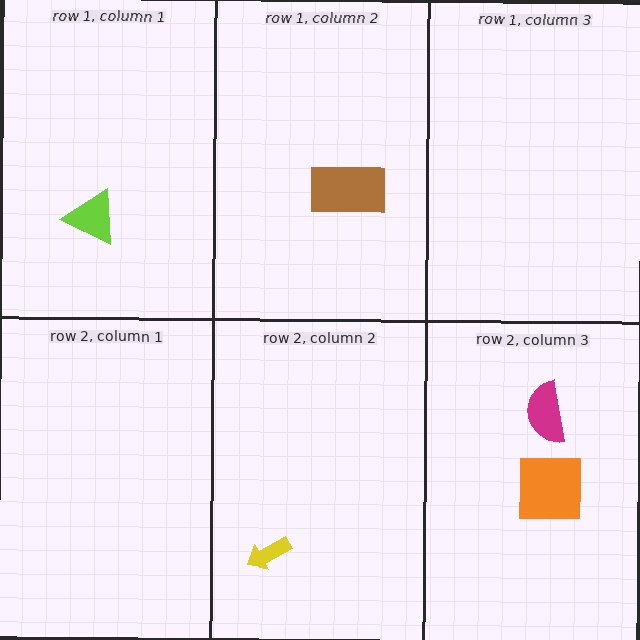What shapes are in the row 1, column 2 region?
The brown rectangle.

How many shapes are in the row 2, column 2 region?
1.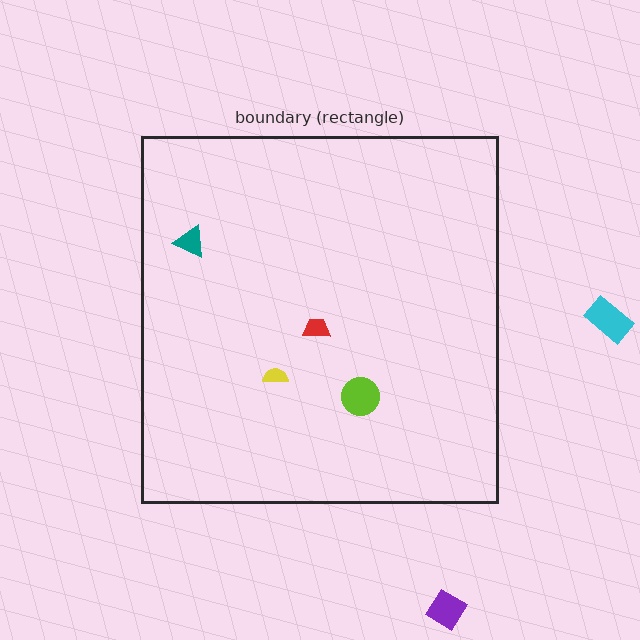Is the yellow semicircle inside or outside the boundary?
Inside.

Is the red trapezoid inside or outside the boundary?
Inside.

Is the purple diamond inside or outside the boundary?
Outside.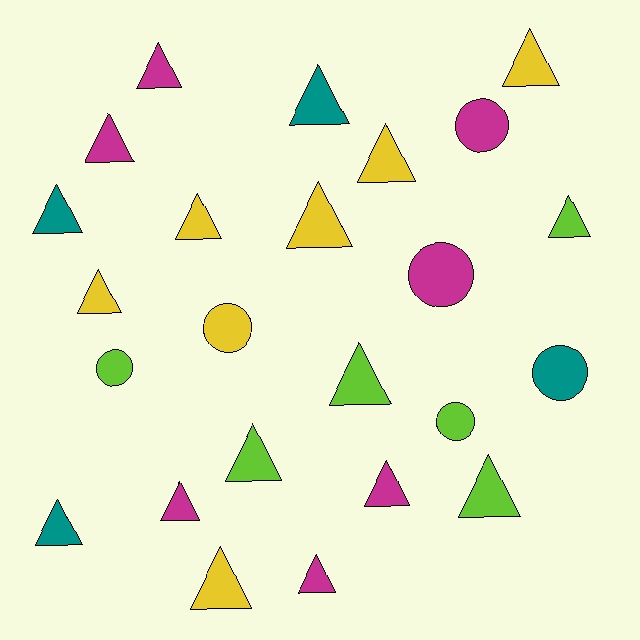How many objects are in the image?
There are 24 objects.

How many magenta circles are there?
There are 2 magenta circles.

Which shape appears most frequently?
Triangle, with 18 objects.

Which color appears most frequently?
Magenta, with 7 objects.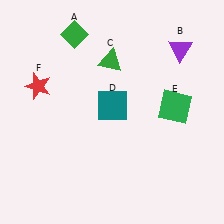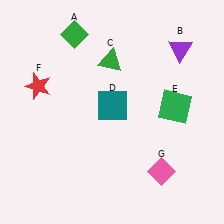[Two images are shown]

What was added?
A pink diamond (G) was added in Image 2.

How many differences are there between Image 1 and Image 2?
There is 1 difference between the two images.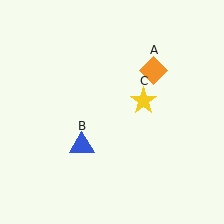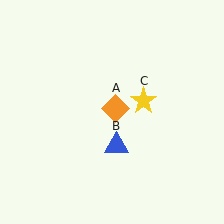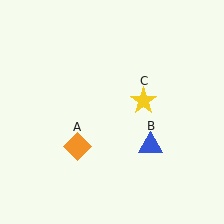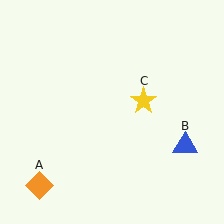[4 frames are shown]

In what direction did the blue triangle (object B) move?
The blue triangle (object B) moved right.